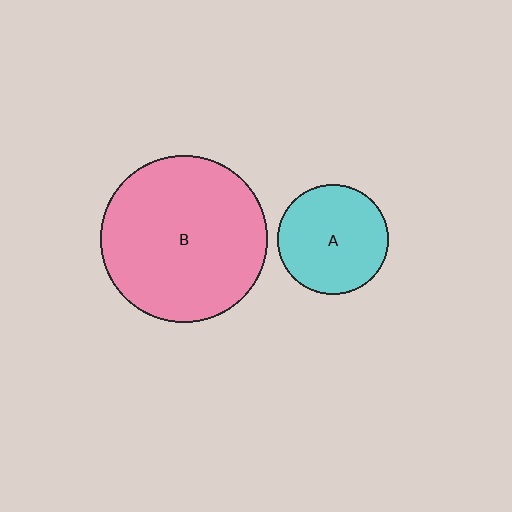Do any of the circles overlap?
No, none of the circles overlap.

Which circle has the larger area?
Circle B (pink).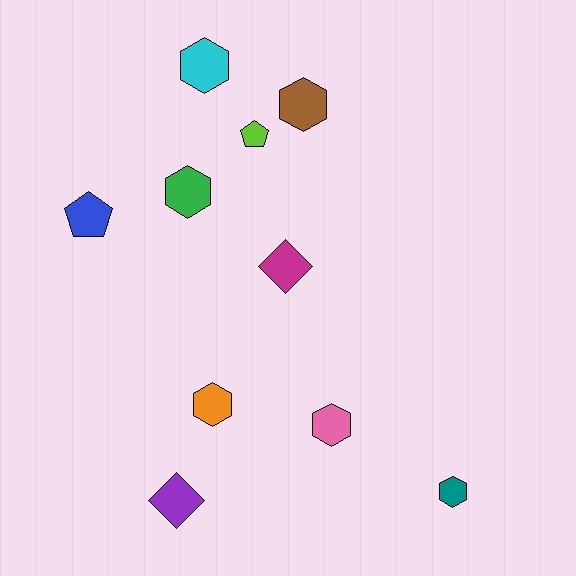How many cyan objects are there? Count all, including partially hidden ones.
There is 1 cyan object.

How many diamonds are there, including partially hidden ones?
There are 2 diamonds.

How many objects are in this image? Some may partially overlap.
There are 10 objects.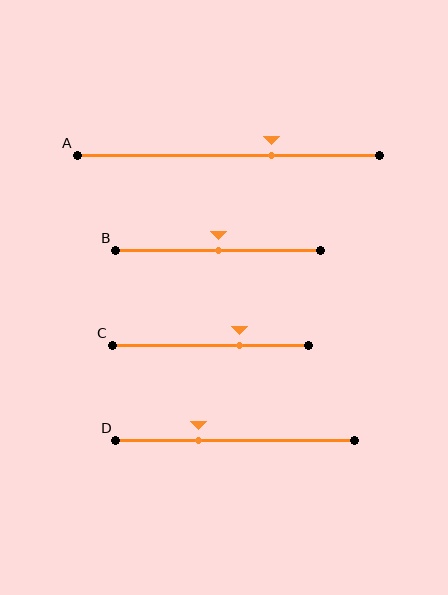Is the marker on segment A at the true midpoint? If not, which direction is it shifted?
No, the marker on segment A is shifted to the right by about 14% of the segment length.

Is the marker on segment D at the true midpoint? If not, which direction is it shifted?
No, the marker on segment D is shifted to the left by about 15% of the segment length.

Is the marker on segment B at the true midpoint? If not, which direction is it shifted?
Yes, the marker on segment B is at the true midpoint.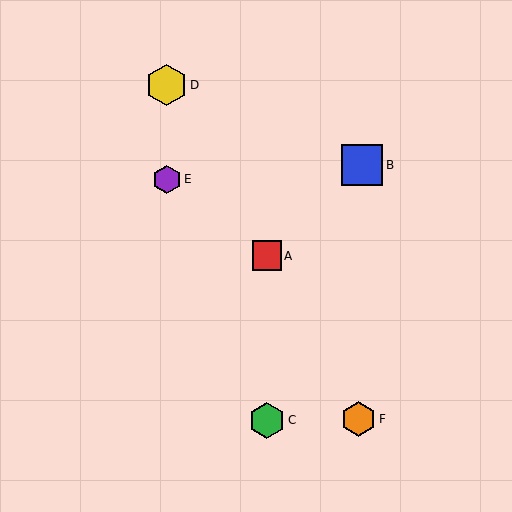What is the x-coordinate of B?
Object B is at x≈362.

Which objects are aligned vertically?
Objects D, E are aligned vertically.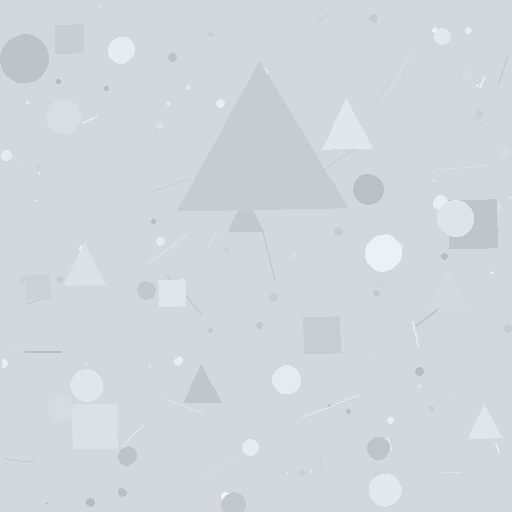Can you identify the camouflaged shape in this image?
The camouflaged shape is a triangle.